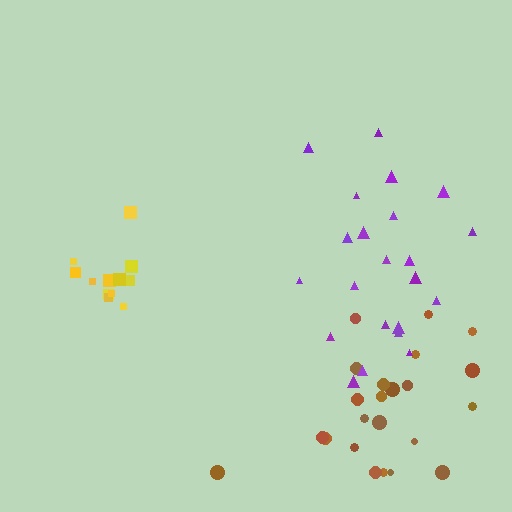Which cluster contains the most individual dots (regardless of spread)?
Brown (24).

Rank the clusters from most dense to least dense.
yellow, brown, purple.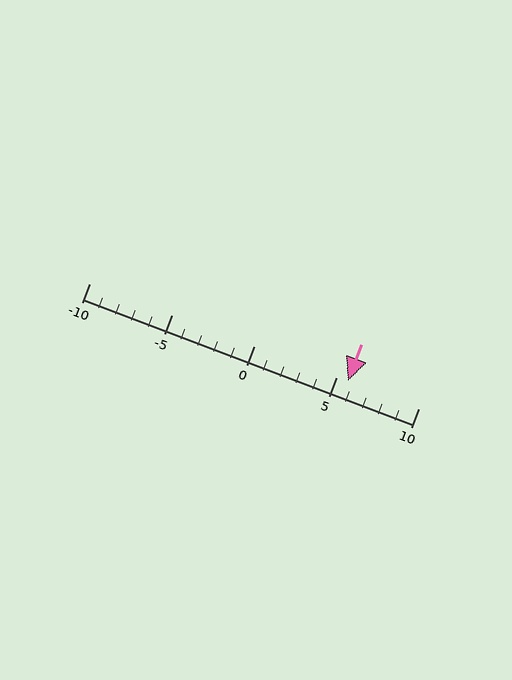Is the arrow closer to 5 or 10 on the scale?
The arrow is closer to 5.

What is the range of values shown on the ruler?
The ruler shows values from -10 to 10.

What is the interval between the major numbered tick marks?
The major tick marks are spaced 5 units apart.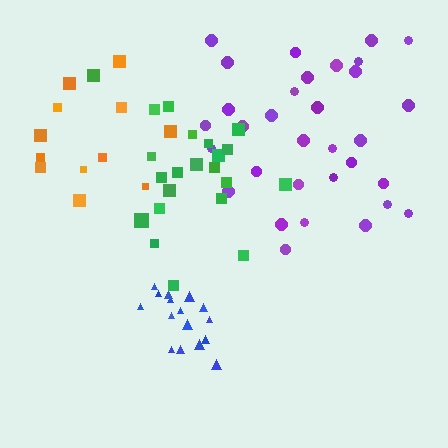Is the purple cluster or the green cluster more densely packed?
Purple.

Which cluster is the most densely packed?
Blue.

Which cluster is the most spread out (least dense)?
Orange.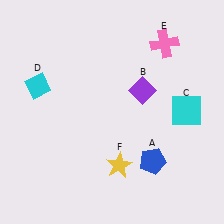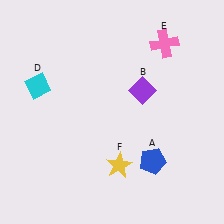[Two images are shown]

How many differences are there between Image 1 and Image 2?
There is 1 difference between the two images.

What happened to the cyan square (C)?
The cyan square (C) was removed in Image 2. It was in the top-right area of Image 1.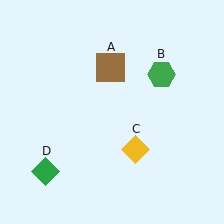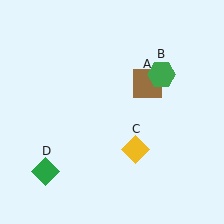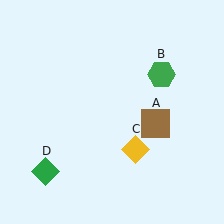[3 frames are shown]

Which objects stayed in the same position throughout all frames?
Green hexagon (object B) and yellow diamond (object C) and green diamond (object D) remained stationary.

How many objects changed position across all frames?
1 object changed position: brown square (object A).